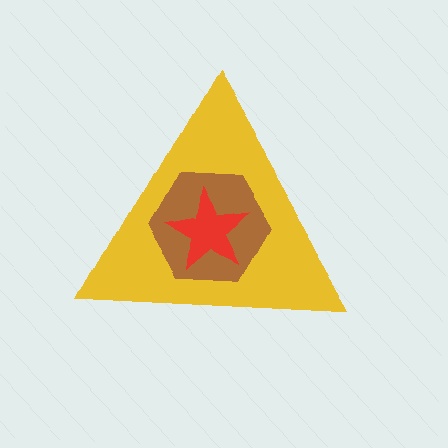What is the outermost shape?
The yellow triangle.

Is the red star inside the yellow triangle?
Yes.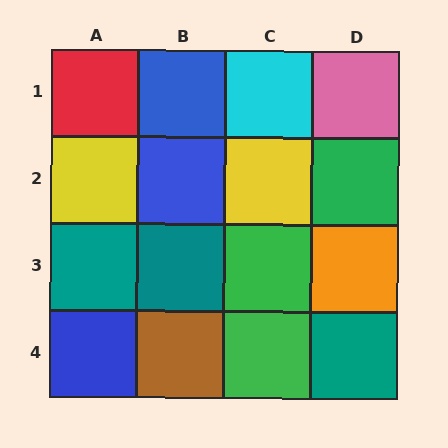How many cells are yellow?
2 cells are yellow.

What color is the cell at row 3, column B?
Teal.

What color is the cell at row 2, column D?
Green.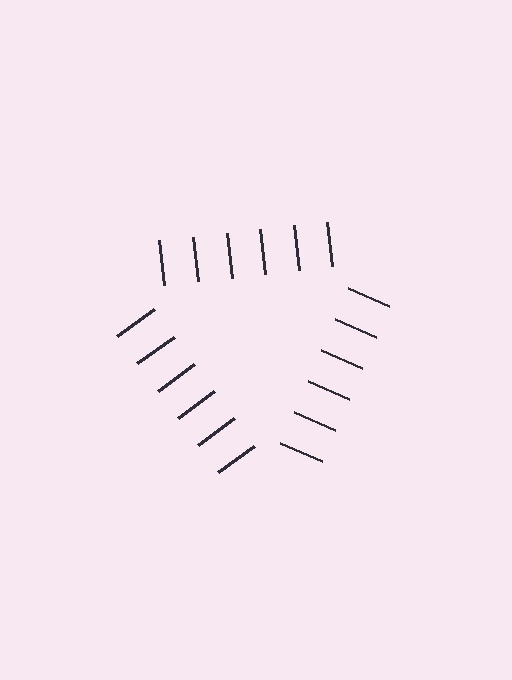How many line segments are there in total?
18 — 6 along each of the 3 edges.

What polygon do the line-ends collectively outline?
An illusory triangle — the line segments terminate on its edges but no continuous stroke is drawn.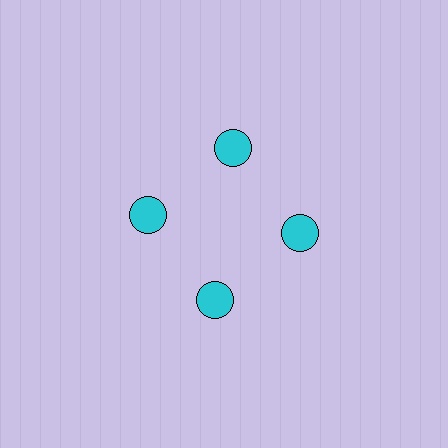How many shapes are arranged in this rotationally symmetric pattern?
There are 4 shapes, arranged in 4 groups of 1.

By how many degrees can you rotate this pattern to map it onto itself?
The pattern maps onto itself every 90 degrees of rotation.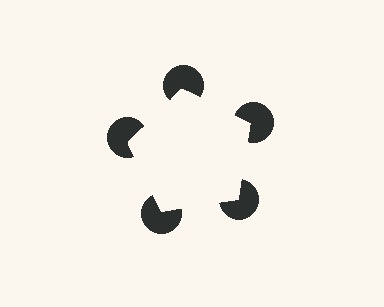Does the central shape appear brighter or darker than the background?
It typically appears slightly brighter than the background, even though no actual brightness change is drawn.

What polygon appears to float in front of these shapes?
An illusory pentagon — its edges are inferred from the aligned wedge cuts in the pac-man discs, not physically drawn.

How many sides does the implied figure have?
5 sides.